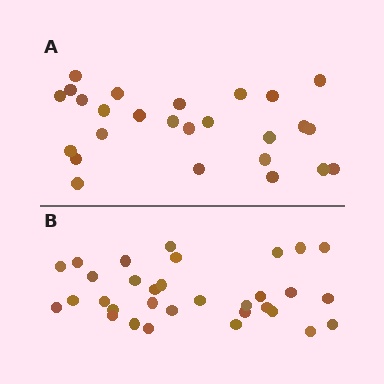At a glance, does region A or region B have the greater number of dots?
Region B (the bottom region) has more dots.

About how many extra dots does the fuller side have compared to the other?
Region B has about 6 more dots than region A.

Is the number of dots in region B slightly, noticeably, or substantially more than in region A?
Region B has only slightly more — the two regions are fairly close. The ratio is roughly 1.2 to 1.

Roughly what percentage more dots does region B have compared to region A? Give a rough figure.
About 25% more.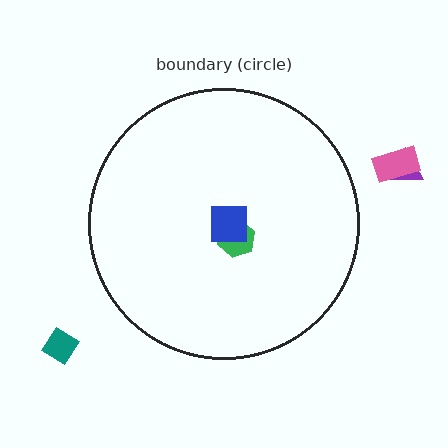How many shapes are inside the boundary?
2 inside, 3 outside.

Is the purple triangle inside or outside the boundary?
Outside.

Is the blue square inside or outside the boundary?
Inside.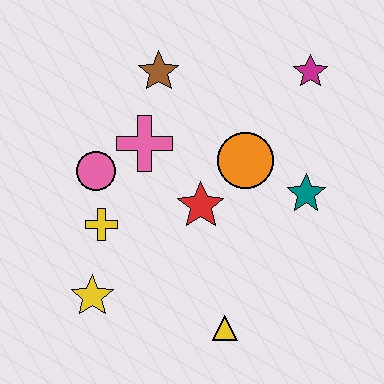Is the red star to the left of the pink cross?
No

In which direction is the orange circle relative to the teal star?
The orange circle is to the left of the teal star.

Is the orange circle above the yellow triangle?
Yes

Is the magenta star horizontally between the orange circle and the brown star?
No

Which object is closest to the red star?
The orange circle is closest to the red star.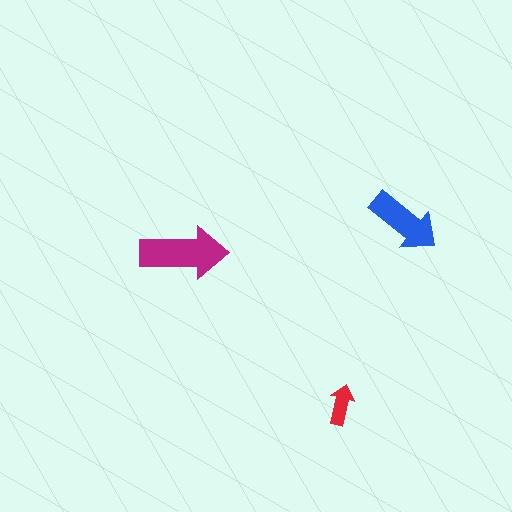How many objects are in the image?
There are 3 objects in the image.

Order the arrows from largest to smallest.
the magenta one, the blue one, the red one.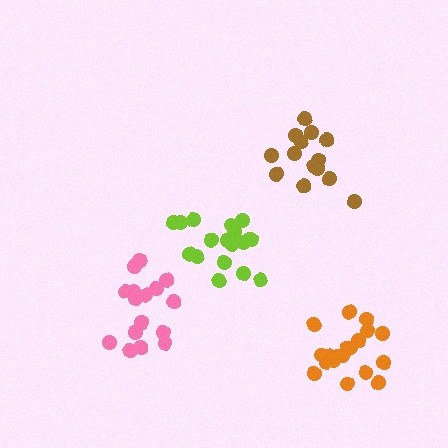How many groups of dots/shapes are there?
There are 4 groups.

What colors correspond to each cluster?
The clusters are colored: orange, lime, brown, pink.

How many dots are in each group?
Group 1: 20 dots, Group 2: 18 dots, Group 3: 14 dots, Group 4: 16 dots (68 total).